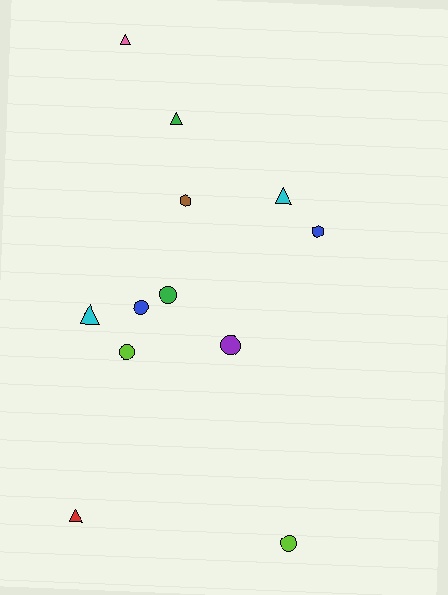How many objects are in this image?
There are 12 objects.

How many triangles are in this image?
There are 5 triangles.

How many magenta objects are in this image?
There are no magenta objects.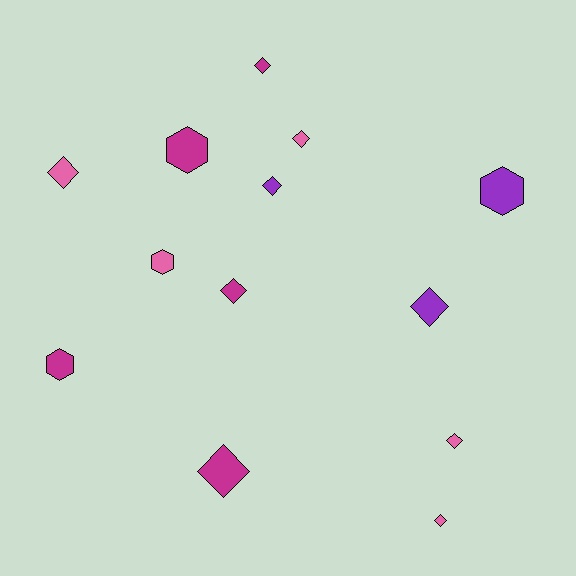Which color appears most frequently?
Magenta, with 5 objects.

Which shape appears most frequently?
Diamond, with 9 objects.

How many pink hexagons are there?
There is 1 pink hexagon.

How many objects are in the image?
There are 13 objects.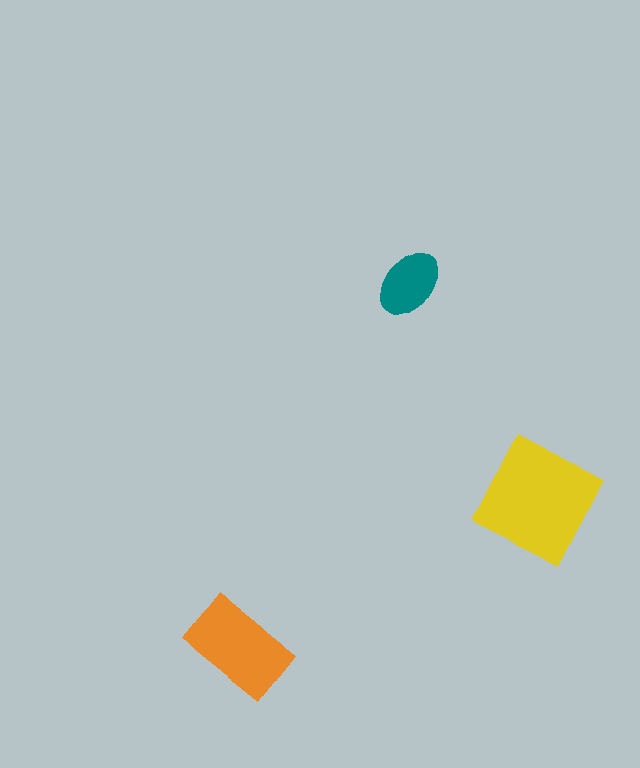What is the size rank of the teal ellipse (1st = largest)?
3rd.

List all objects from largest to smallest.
The yellow square, the orange rectangle, the teal ellipse.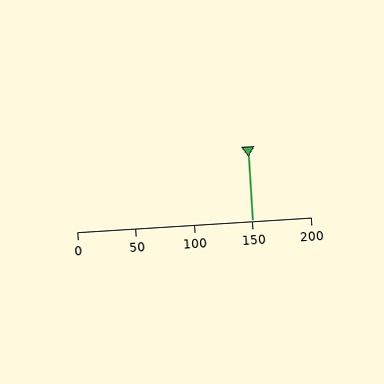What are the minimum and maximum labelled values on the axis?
The axis runs from 0 to 200.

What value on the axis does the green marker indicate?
The marker indicates approximately 150.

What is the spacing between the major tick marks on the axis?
The major ticks are spaced 50 apart.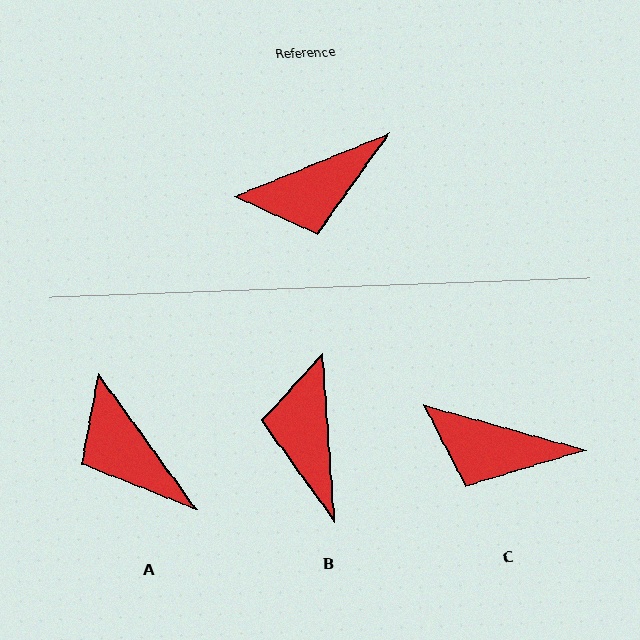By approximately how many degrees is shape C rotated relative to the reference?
Approximately 38 degrees clockwise.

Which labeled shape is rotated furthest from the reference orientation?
B, about 108 degrees away.